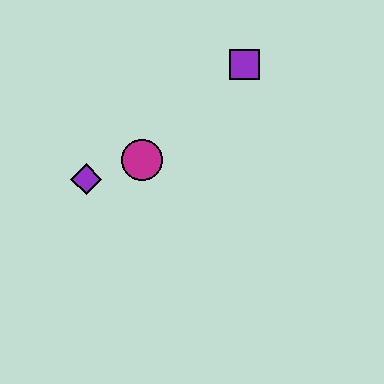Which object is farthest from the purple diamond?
The purple square is farthest from the purple diamond.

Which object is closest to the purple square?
The magenta circle is closest to the purple square.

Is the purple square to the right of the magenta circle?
Yes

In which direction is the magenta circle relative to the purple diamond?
The magenta circle is to the right of the purple diamond.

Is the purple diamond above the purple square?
No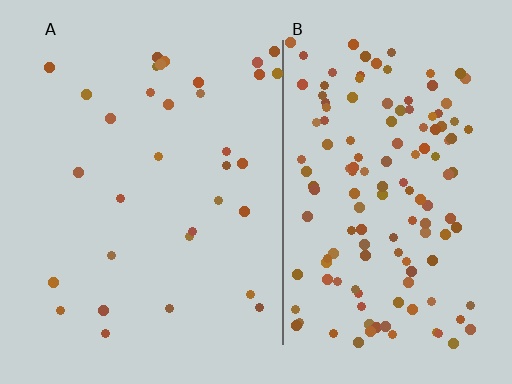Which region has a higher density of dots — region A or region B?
B (the right).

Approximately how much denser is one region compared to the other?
Approximately 4.2× — region B over region A.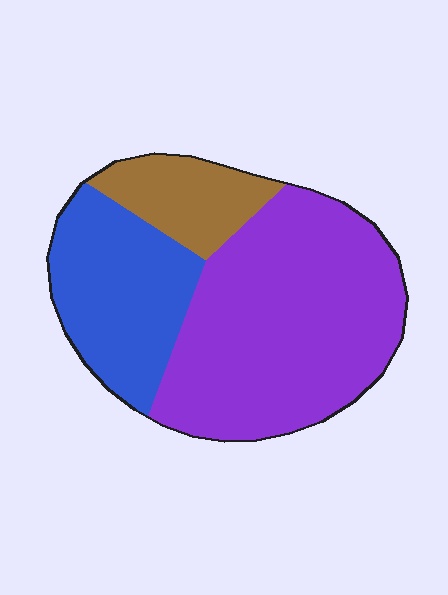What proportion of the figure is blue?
Blue covers around 30% of the figure.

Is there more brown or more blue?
Blue.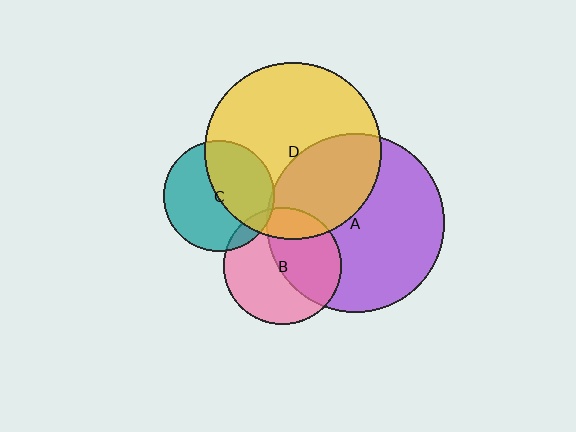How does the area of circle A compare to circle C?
Approximately 2.6 times.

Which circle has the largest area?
Circle A (purple).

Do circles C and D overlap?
Yes.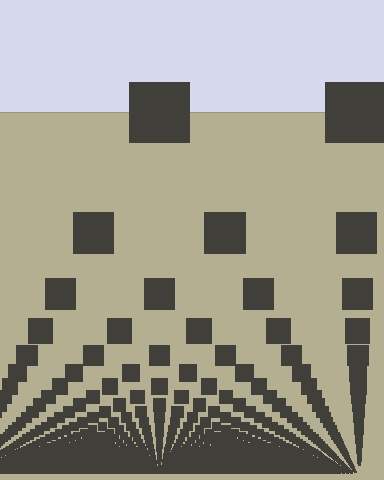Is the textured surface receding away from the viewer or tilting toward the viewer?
The surface appears to tilt toward the viewer. Texture elements get larger and sparser toward the top.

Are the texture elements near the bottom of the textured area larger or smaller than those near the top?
Smaller. The gradient is inverted — elements near the bottom are smaller and denser.